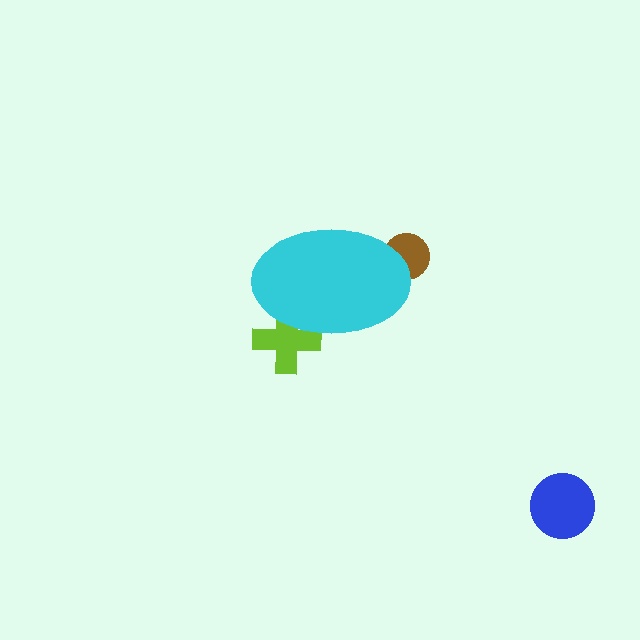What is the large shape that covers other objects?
A cyan ellipse.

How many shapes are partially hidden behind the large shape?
2 shapes are partially hidden.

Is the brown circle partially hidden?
Yes, the brown circle is partially hidden behind the cyan ellipse.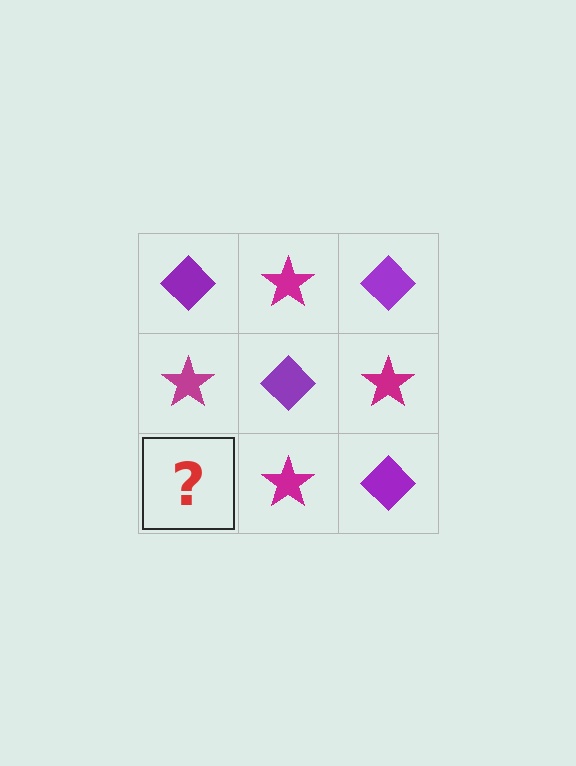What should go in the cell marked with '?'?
The missing cell should contain a purple diamond.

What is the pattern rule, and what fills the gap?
The rule is that it alternates purple diamond and magenta star in a checkerboard pattern. The gap should be filled with a purple diamond.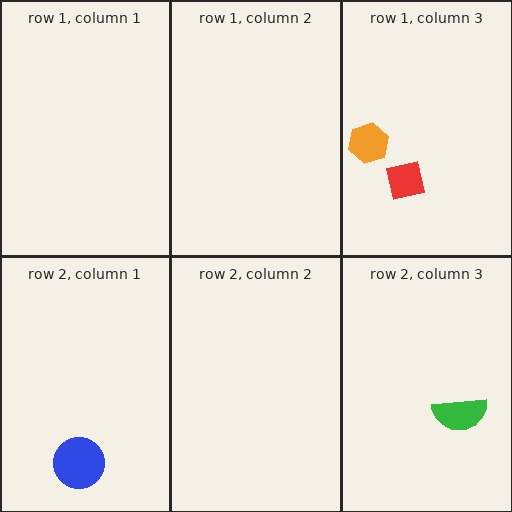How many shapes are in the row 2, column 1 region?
1.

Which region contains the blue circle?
The row 2, column 1 region.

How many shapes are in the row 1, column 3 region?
2.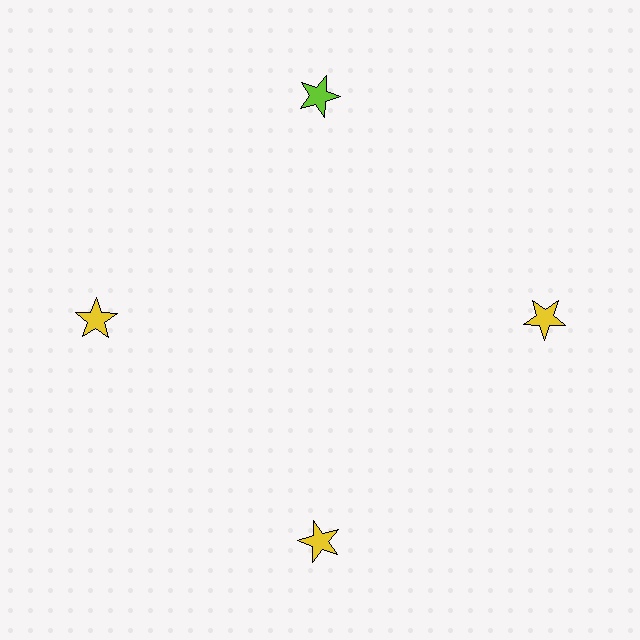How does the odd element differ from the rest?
It has a different color: lime instead of yellow.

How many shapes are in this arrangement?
There are 4 shapes arranged in a ring pattern.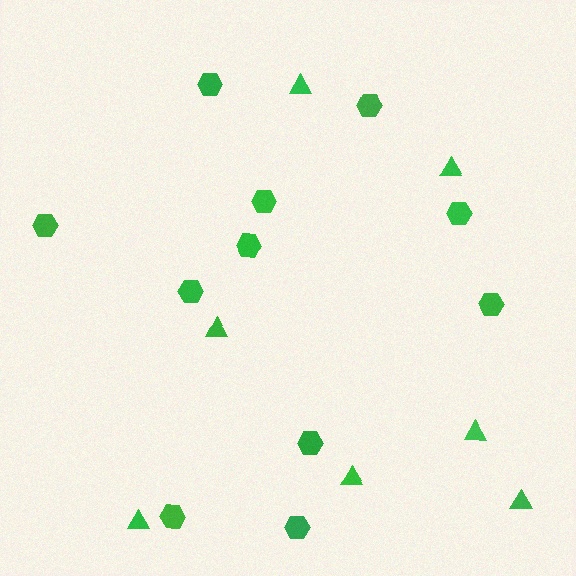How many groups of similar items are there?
There are 2 groups: one group of hexagons (11) and one group of triangles (7).